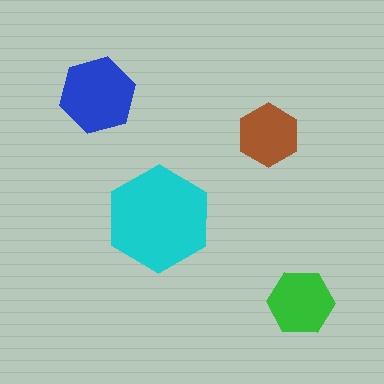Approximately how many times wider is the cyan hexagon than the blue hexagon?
About 1.5 times wider.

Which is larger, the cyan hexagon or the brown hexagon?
The cyan one.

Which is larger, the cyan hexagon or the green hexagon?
The cyan one.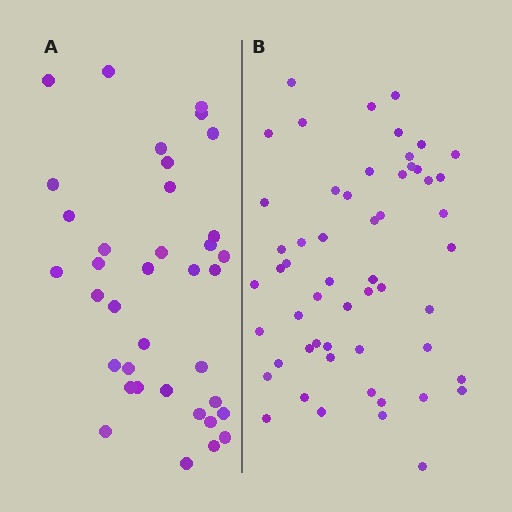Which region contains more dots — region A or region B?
Region B (the right region) has more dots.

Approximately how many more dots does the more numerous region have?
Region B has approximately 20 more dots than region A.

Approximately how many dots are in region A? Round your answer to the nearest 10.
About 40 dots. (The exact count is 37, which rounds to 40.)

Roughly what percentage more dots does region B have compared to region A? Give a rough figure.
About 50% more.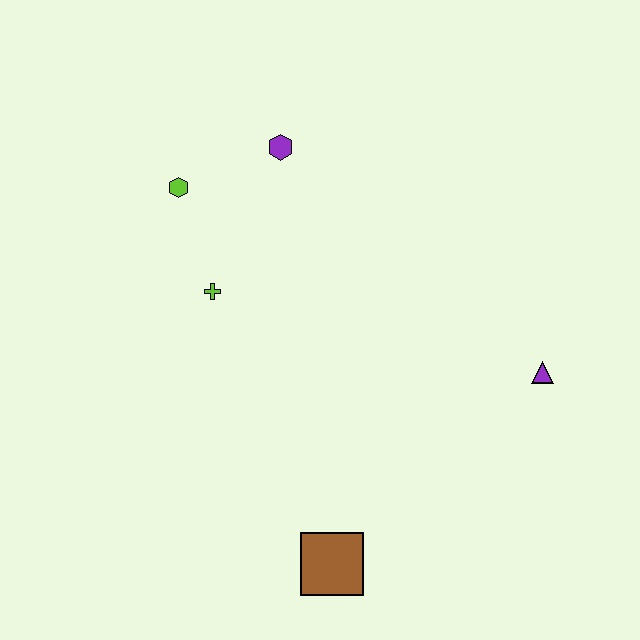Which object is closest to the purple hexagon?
The lime hexagon is closest to the purple hexagon.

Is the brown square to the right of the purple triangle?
No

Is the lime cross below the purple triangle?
No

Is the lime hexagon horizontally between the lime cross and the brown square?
No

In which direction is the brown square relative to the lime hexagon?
The brown square is below the lime hexagon.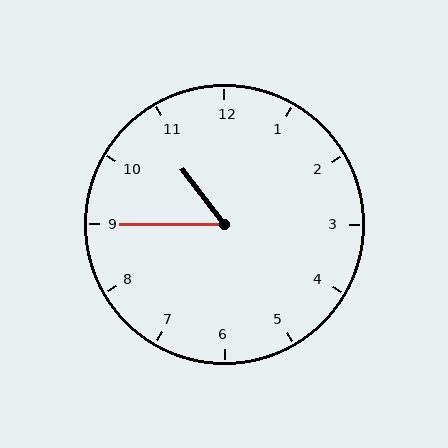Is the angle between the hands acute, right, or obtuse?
It is acute.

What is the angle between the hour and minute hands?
Approximately 52 degrees.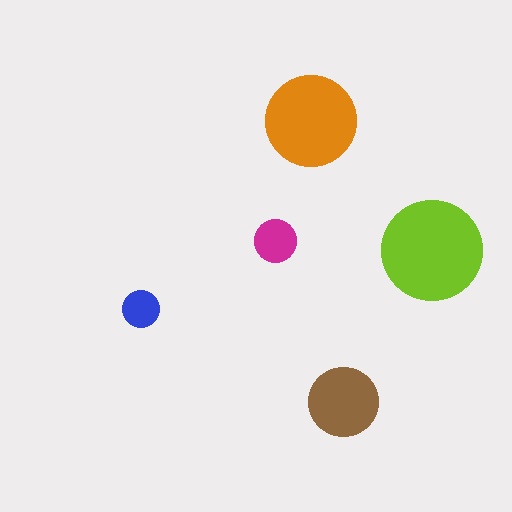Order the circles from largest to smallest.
the lime one, the orange one, the brown one, the magenta one, the blue one.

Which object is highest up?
The orange circle is topmost.